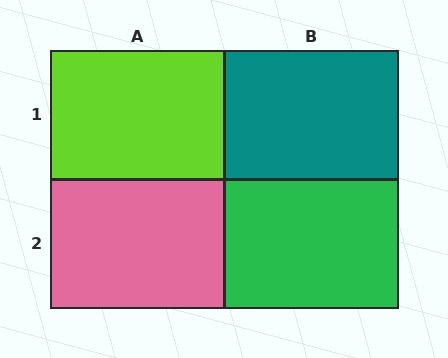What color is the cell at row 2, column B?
Green.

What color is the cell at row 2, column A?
Pink.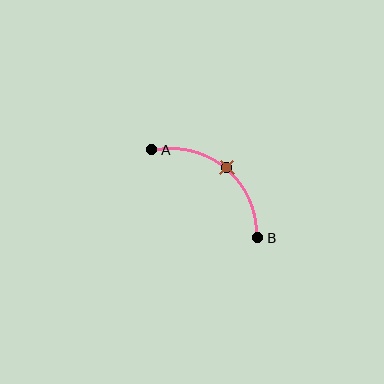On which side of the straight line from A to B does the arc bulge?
The arc bulges above and to the right of the straight line connecting A and B.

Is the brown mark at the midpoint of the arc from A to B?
Yes. The brown mark lies on the arc at equal arc-length from both A and B — it is the arc midpoint.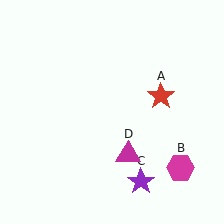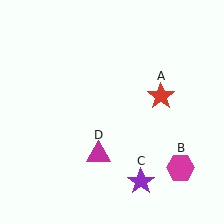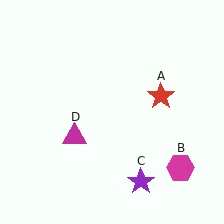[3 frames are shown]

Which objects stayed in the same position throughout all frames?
Red star (object A) and magenta hexagon (object B) and purple star (object C) remained stationary.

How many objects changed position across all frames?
1 object changed position: magenta triangle (object D).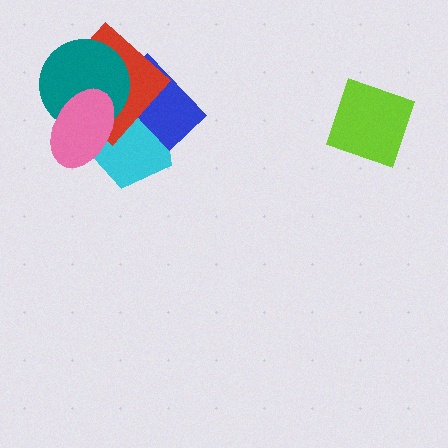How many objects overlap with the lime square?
0 objects overlap with the lime square.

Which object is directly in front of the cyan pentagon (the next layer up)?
The blue rectangle is directly in front of the cyan pentagon.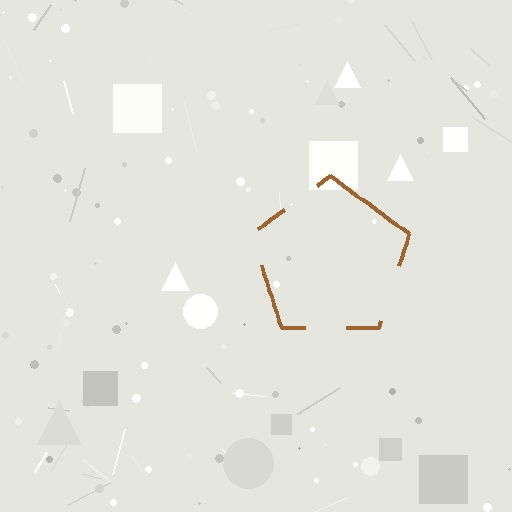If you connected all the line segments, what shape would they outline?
They would outline a pentagon.